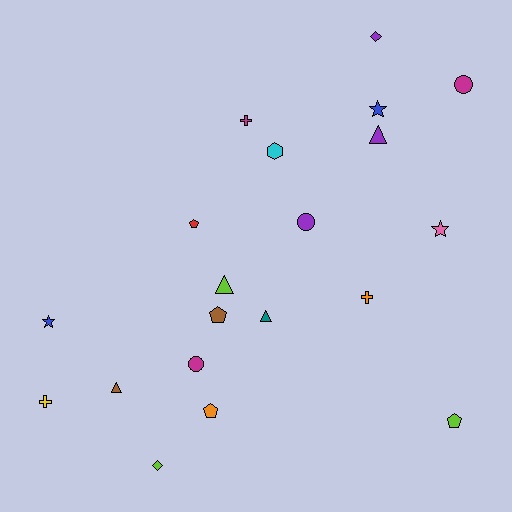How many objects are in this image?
There are 20 objects.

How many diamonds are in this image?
There are 2 diamonds.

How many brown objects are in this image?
There are 2 brown objects.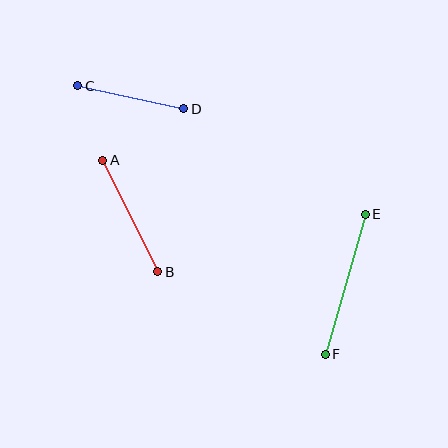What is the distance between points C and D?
The distance is approximately 108 pixels.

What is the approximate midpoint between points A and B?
The midpoint is at approximately (130, 216) pixels.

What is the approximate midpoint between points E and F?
The midpoint is at approximately (345, 284) pixels.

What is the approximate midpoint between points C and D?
The midpoint is at approximately (131, 97) pixels.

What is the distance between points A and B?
The distance is approximately 124 pixels.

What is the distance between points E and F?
The distance is approximately 145 pixels.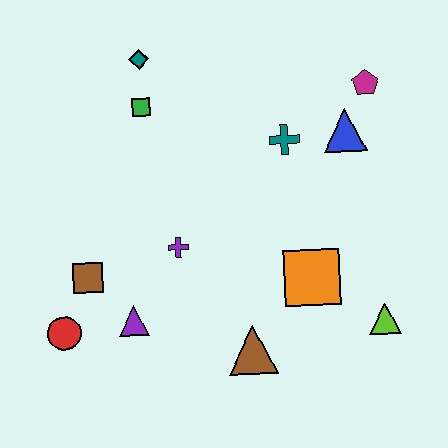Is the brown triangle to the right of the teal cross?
No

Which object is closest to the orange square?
The lime triangle is closest to the orange square.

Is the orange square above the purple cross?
No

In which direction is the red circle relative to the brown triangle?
The red circle is to the left of the brown triangle.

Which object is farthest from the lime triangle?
The teal diamond is farthest from the lime triangle.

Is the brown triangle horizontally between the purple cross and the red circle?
No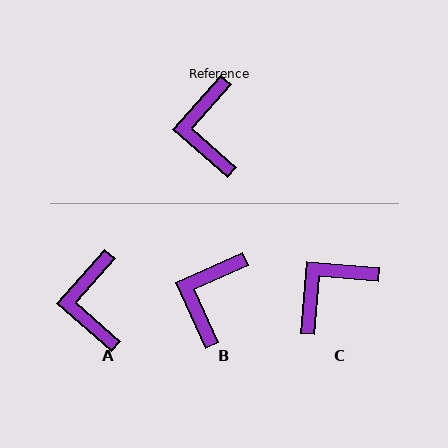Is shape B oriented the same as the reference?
No, it is off by about 25 degrees.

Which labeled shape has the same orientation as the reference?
A.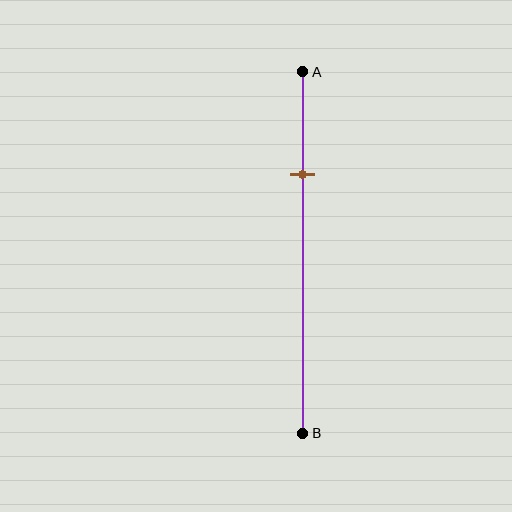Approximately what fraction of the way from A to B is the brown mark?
The brown mark is approximately 30% of the way from A to B.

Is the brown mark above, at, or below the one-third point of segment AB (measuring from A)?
The brown mark is above the one-third point of segment AB.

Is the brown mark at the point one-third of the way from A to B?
No, the mark is at about 30% from A, not at the 33% one-third point.